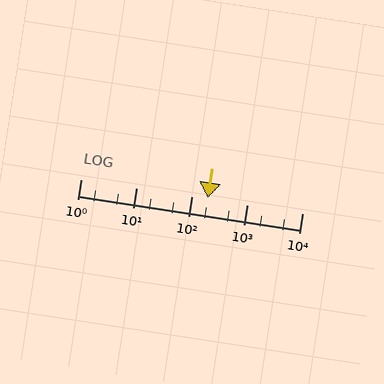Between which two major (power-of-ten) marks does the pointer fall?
The pointer is between 100 and 1000.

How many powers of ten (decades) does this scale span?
The scale spans 4 decades, from 1 to 10000.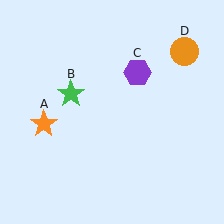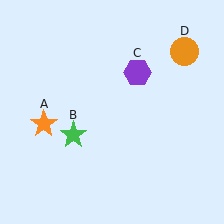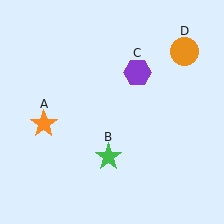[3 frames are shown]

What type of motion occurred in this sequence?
The green star (object B) rotated counterclockwise around the center of the scene.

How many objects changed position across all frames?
1 object changed position: green star (object B).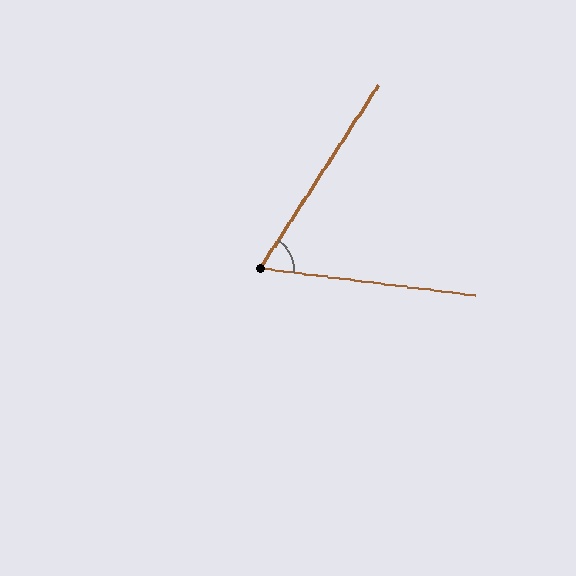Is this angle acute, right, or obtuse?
It is acute.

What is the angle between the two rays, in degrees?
Approximately 64 degrees.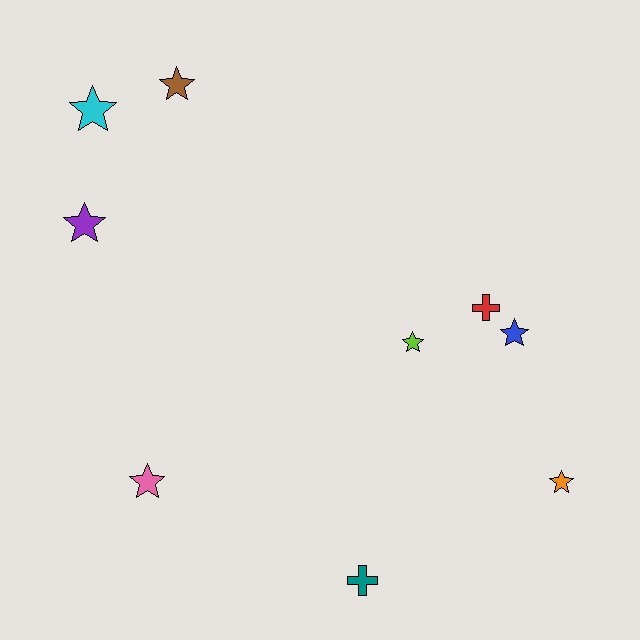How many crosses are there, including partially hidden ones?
There are 2 crosses.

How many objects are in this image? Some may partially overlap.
There are 9 objects.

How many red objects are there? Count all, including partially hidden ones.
There is 1 red object.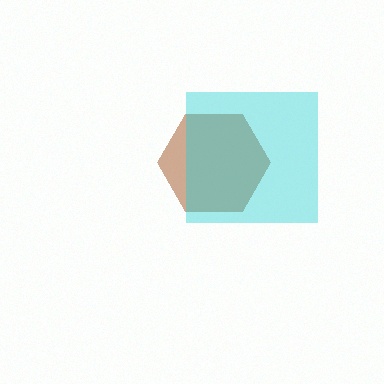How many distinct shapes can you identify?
There are 2 distinct shapes: a brown hexagon, a cyan square.